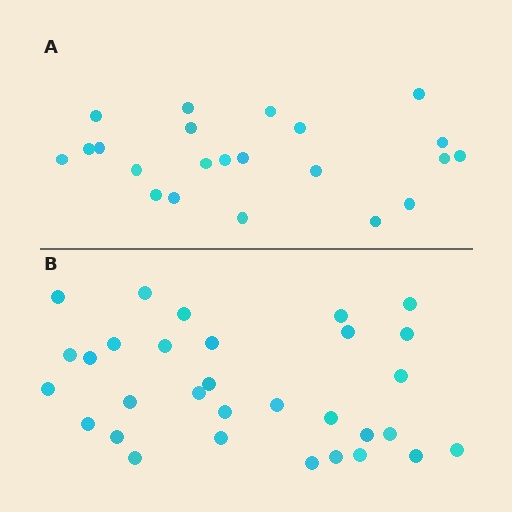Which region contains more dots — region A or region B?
Region B (the bottom region) has more dots.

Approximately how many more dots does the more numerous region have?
Region B has roughly 8 or so more dots than region A.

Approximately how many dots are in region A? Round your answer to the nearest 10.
About 20 dots. (The exact count is 22, which rounds to 20.)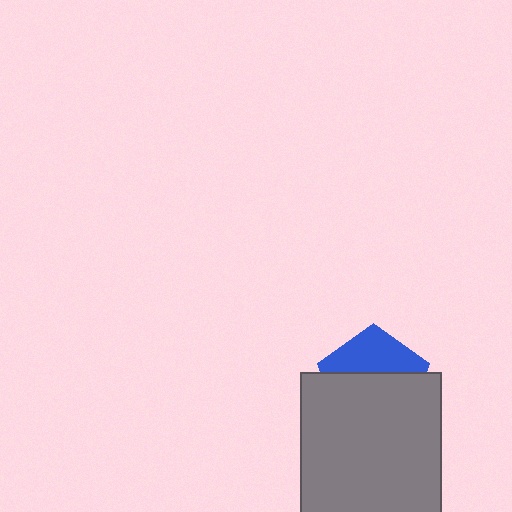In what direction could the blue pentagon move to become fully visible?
The blue pentagon could move up. That would shift it out from behind the gray square entirely.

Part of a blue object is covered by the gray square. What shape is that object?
It is a pentagon.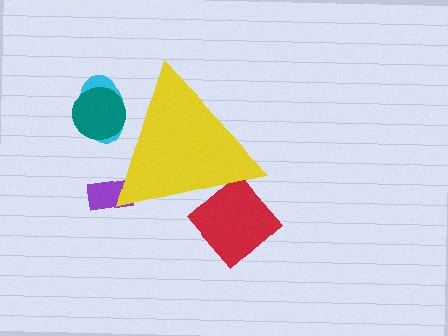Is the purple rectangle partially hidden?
Yes, the purple rectangle is partially hidden behind the yellow triangle.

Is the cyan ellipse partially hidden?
Yes, the cyan ellipse is partially hidden behind the yellow triangle.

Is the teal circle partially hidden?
Yes, the teal circle is partially hidden behind the yellow triangle.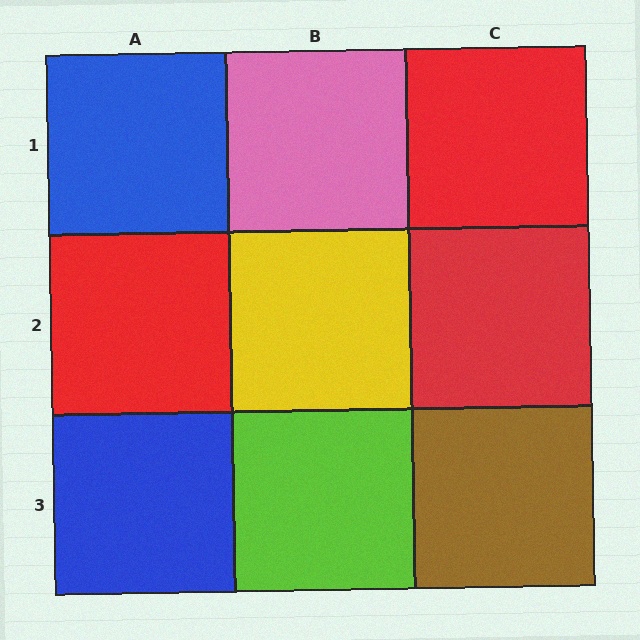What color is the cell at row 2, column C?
Red.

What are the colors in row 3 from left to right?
Blue, lime, brown.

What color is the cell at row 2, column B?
Yellow.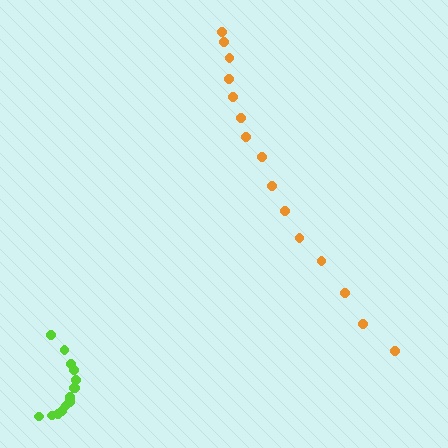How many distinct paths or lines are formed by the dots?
There are 2 distinct paths.